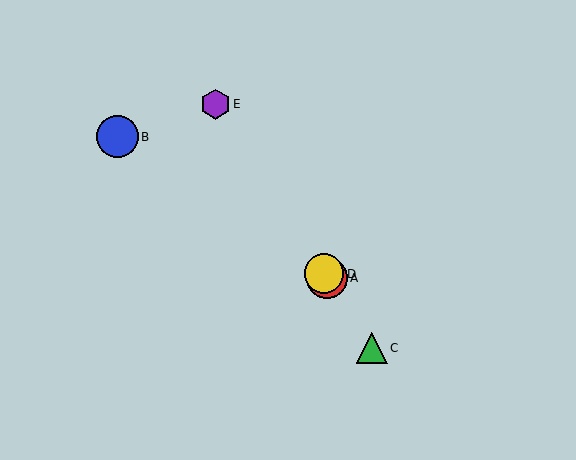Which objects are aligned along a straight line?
Objects A, C, D, E are aligned along a straight line.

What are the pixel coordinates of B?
Object B is at (117, 137).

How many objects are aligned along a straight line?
4 objects (A, C, D, E) are aligned along a straight line.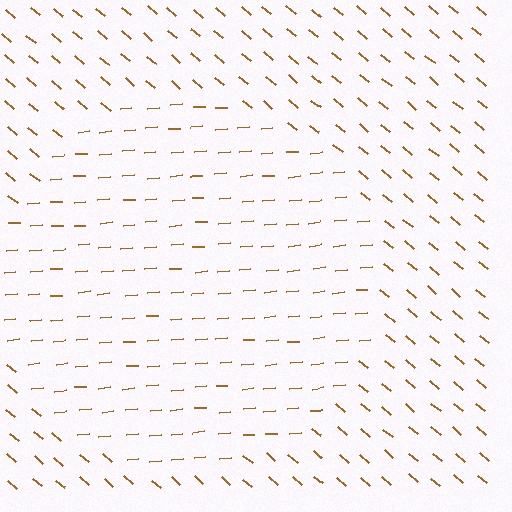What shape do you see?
I see a circle.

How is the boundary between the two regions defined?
The boundary is defined purely by a change in line orientation (approximately 45 degrees difference). All lines are the same color and thickness.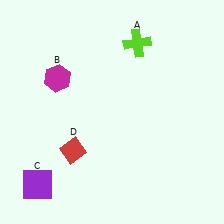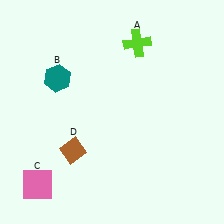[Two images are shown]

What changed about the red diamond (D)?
In Image 1, D is red. In Image 2, it changed to brown.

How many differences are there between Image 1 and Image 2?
There are 3 differences between the two images.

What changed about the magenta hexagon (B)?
In Image 1, B is magenta. In Image 2, it changed to teal.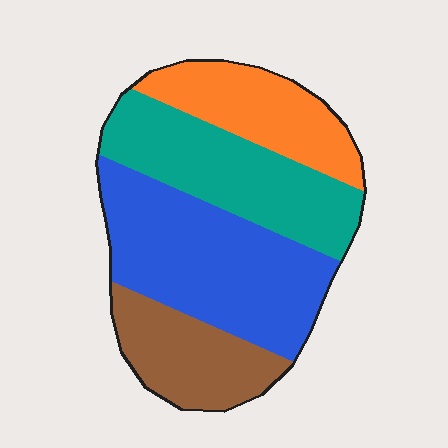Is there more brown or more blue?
Blue.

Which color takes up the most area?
Blue, at roughly 35%.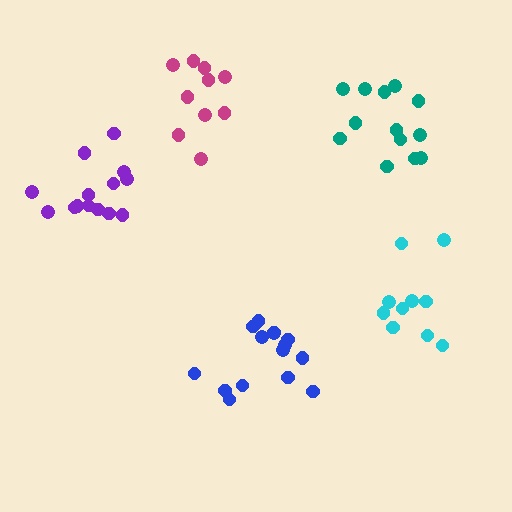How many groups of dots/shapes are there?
There are 5 groups.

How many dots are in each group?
Group 1: 15 dots, Group 2: 14 dots, Group 3: 10 dots, Group 4: 13 dots, Group 5: 10 dots (62 total).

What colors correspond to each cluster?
The clusters are colored: blue, purple, magenta, teal, cyan.